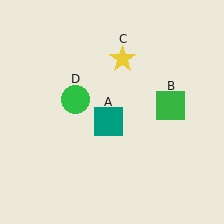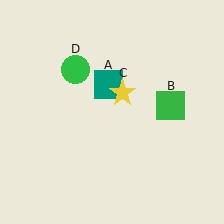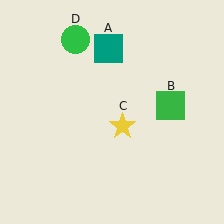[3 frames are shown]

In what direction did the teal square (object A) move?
The teal square (object A) moved up.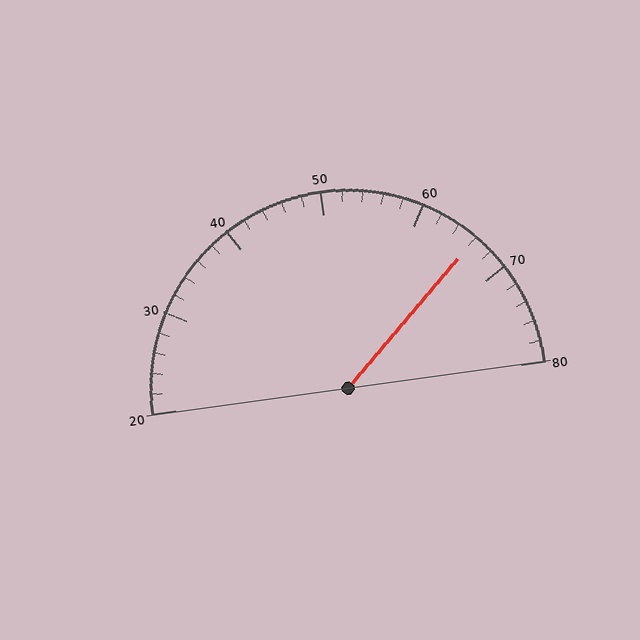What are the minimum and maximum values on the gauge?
The gauge ranges from 20 to 80.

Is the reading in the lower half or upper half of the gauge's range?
The reading is in the upper half of the range (20 to 80).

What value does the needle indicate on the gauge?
The needle indicates approximately 66.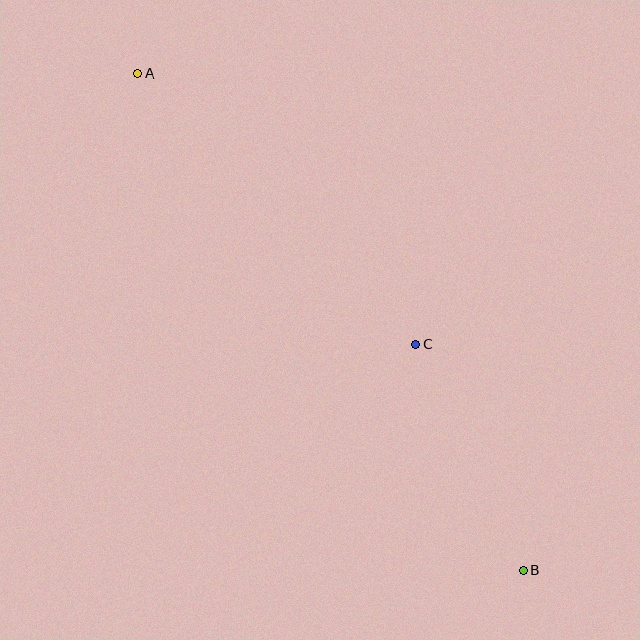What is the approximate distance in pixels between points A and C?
The distance between A and C is approximately 387 pixels.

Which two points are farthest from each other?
Points A and B are farthest from each other.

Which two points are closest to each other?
Points B and C are closest to each other.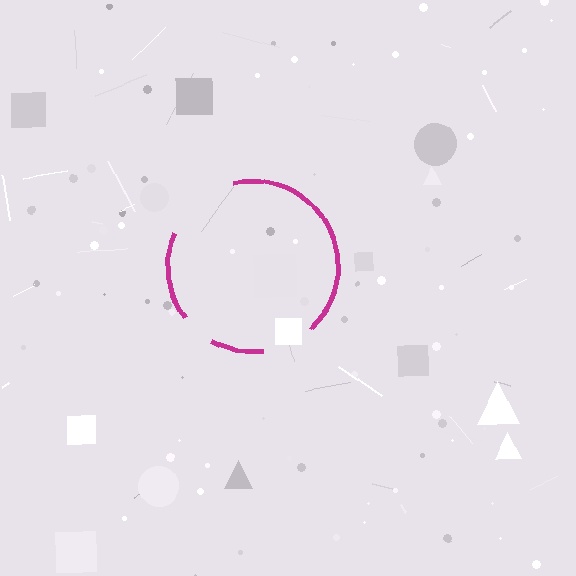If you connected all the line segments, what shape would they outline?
They would outline a circle.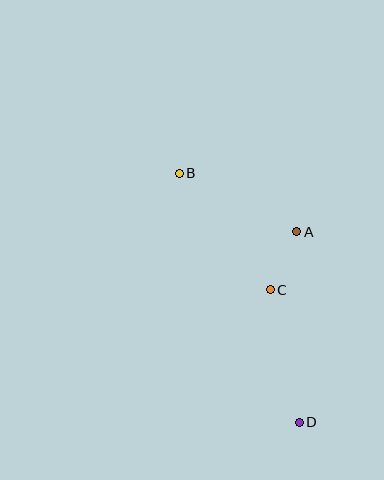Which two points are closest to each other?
Points A and C are closest to each other.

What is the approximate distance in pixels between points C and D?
The distance between C and D is approximately 136 pixels.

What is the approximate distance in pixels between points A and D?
The distance between A and D is approximately 190 pixels.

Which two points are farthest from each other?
Points B and D are farthest from each other.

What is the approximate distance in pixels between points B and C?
The distance between B and C is approximately 148 pixels.